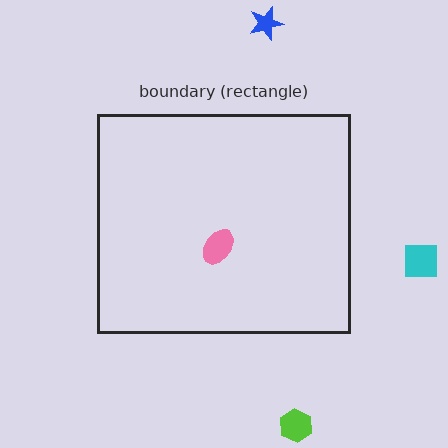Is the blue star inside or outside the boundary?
Outside.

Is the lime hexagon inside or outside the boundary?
Outside.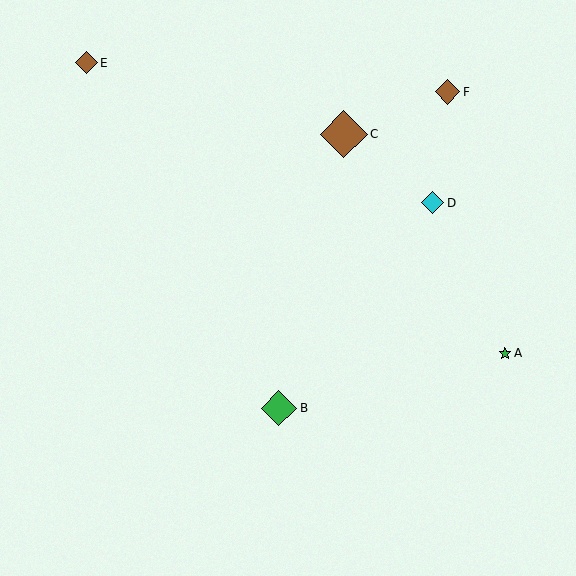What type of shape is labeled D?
Shape D is a cyan diamond.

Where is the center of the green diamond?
The center of the green diamond is at (279, 408).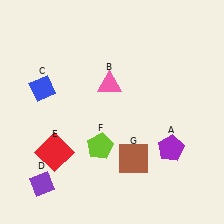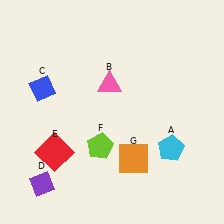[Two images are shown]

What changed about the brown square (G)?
In Image 1, G is brown. In Image 2, it changed to orange.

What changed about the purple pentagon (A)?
In Image 1, A is purple. In Image 2, it changed to cyan.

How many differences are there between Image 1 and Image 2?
There are 2 differences between the two images.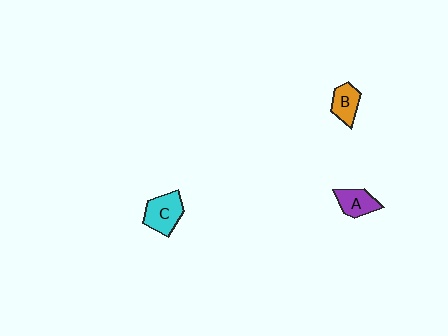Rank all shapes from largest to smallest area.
From largest to smallest: C (cyan), A (purple), B (orange).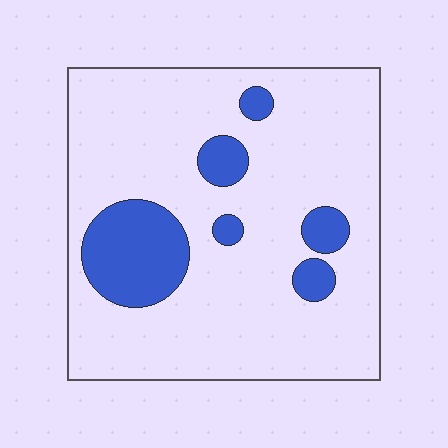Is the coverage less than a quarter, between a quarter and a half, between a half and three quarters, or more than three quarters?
Less than a quarter.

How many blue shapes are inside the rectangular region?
6.